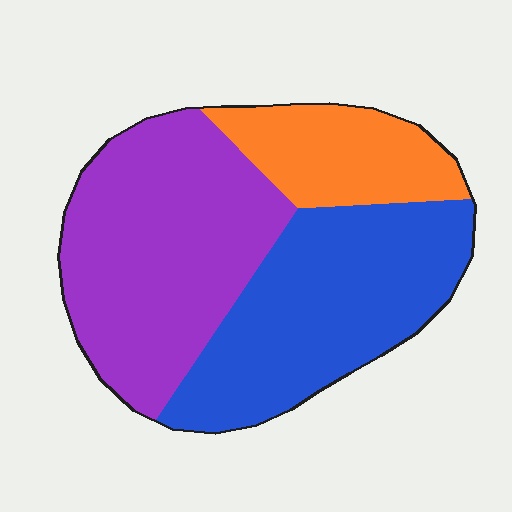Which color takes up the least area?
Orange, at roughly 20%.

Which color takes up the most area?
Purple, at roughly 45%.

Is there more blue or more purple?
Purple.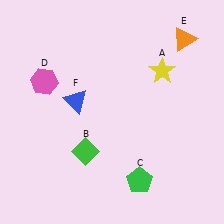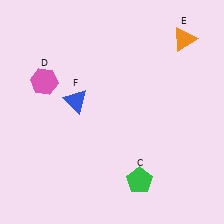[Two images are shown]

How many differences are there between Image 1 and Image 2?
There are 2 differences between the two images.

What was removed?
The yellow star (A), the green diamond (B) were removed in Image 2.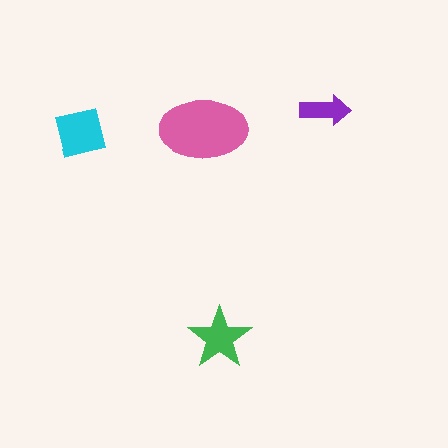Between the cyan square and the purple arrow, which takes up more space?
The cyan square.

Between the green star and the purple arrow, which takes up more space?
The green star.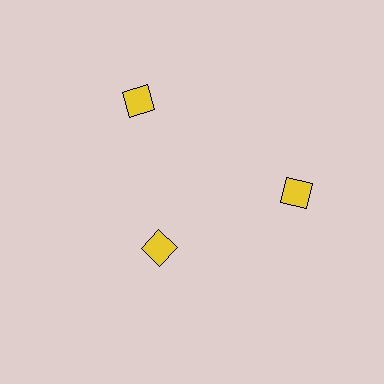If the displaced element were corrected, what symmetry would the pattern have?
It would have 3-fold rotational symmetry — the pattern would map onto itself every 120 degrees.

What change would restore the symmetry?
The symmetry would be restored by moving it outward, back onto the ring so that all 3 diamonds sit at equal angles and equal distance from the center.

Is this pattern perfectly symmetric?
No. The 3 yellow diamonds are arranged in a ring, but one element near the 7 o'clock position is pulled inward toward the center, breaking the 3-fold rotational symmetry.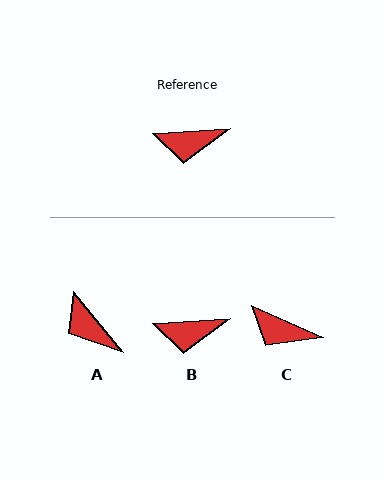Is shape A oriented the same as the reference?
No, it is off by about 54 degrees.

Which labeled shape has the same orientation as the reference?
B.